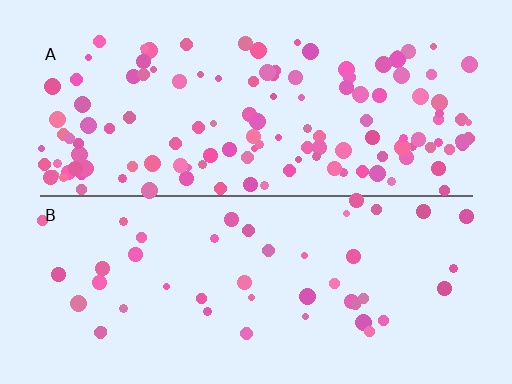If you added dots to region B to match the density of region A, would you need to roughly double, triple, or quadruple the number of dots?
Approximately triple.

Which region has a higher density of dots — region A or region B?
A (the top).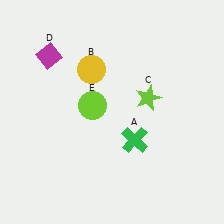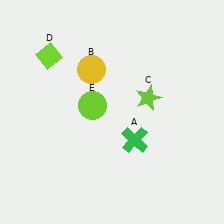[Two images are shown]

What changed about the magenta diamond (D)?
In Image 1, D is magenta. In Image 2, it changed to lime.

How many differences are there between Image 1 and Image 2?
There is 1 difference between the two images.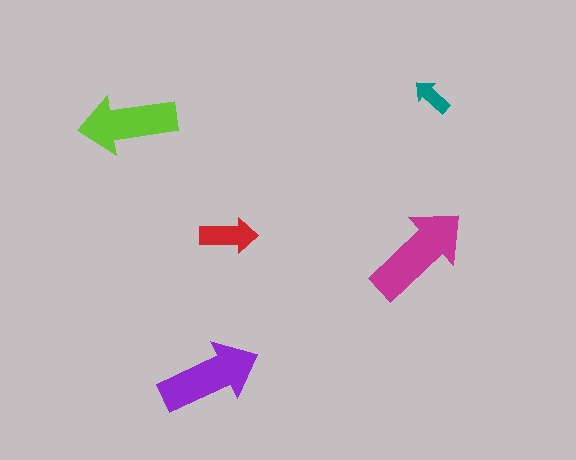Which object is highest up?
The teal arrow is topmost.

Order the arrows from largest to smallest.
the magenta one, the purple one, the lime one, the red one, the teal one.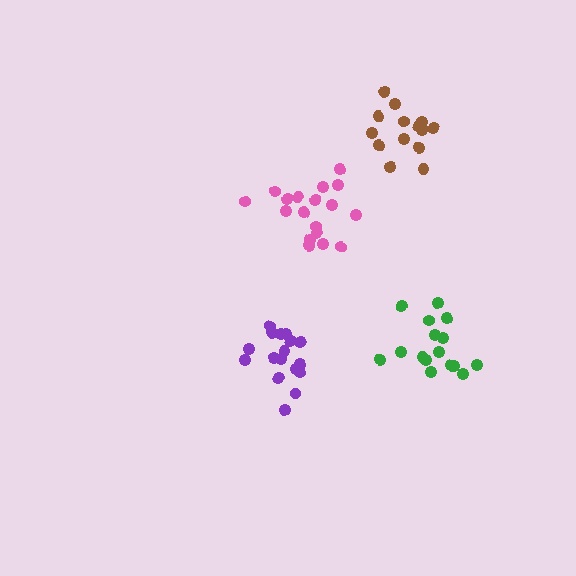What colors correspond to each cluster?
The clusters are colored: green, purple, brown, pink.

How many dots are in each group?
Group 1: 16 dots, Group 2: 17 dots, Group 3: 14 dots, Group 4: 18 dots (65 total).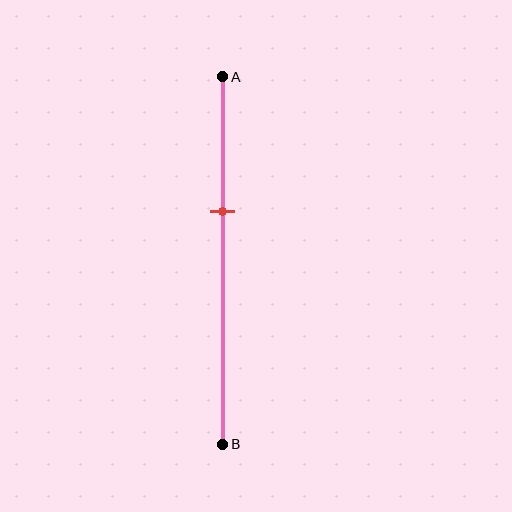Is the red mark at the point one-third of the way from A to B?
No, the mark is at about 35% from A, not at the 33% one-third point.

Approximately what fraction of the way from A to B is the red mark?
The red mark is approximately 35% of the way from A to B.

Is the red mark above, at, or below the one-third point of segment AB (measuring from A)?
The red mark is below the one-third point of segment AB.